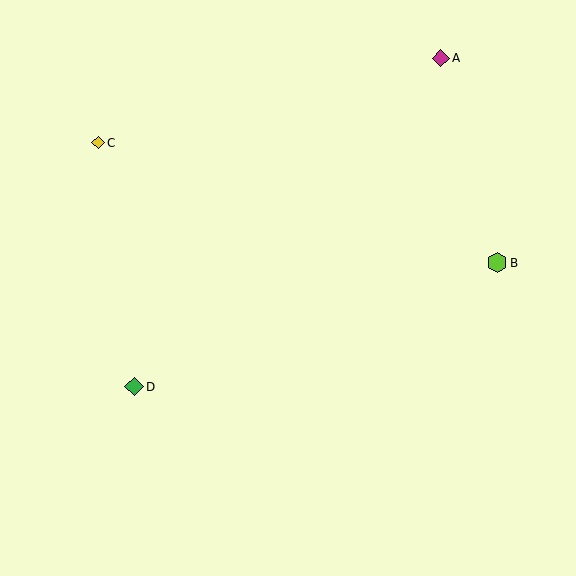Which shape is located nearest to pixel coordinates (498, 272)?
The lime hexagon (labeled B) at (497, 263) is nearest to that location.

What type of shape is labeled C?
Shape C is a yellow diamond.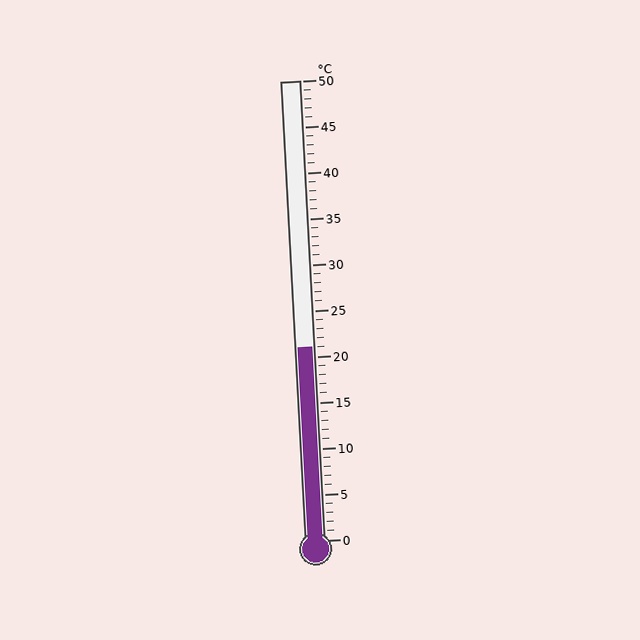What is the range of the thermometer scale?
The thermometer scale ranges from 0°C to 50°C.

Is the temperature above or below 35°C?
The temperature is below 35°C.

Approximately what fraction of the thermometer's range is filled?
The thermometer is filled to approximately 40% of its range.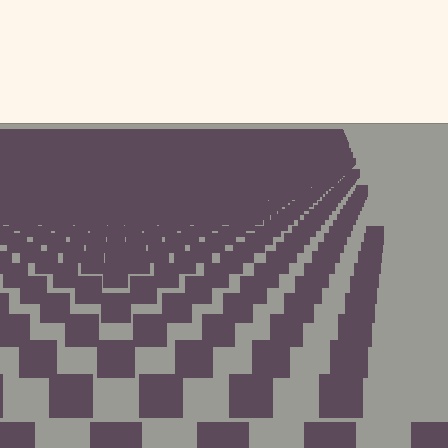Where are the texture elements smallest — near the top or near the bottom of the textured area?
Near the top.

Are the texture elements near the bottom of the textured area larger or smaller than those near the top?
Larger. Near the bottom, elements are closer to the viewer and appear at a bigger on-screen size.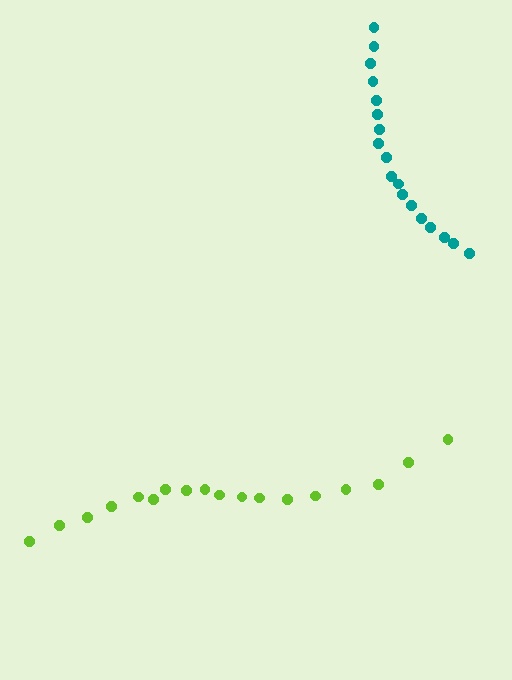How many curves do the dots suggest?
There are 2 distinct paths.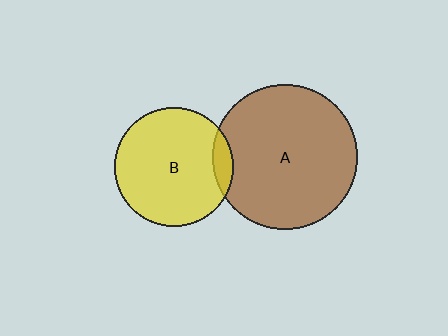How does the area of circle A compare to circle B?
Approximately 1.5 times.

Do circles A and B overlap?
Yes.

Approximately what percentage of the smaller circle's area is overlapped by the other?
Approximately 10%.